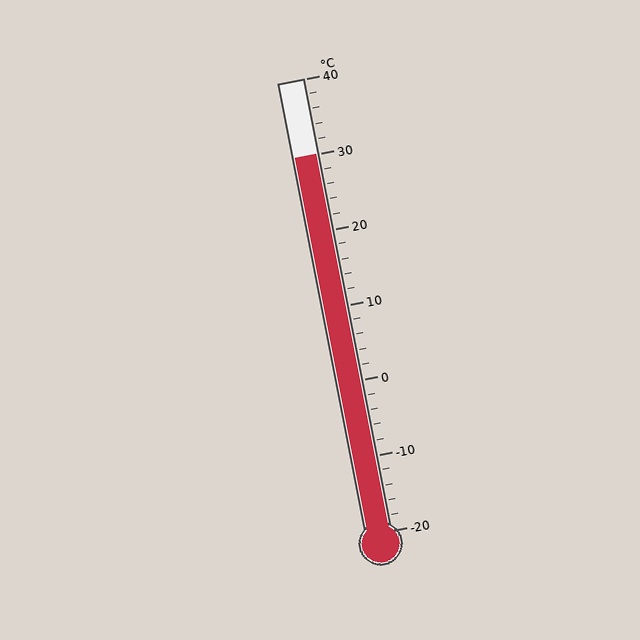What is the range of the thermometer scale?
The thermometer scale ranges from -20°C to 40°C.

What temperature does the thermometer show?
The thermometer shows approximately 30°C.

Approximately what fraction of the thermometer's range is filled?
The thermometer is filled to approximately 85% of its range.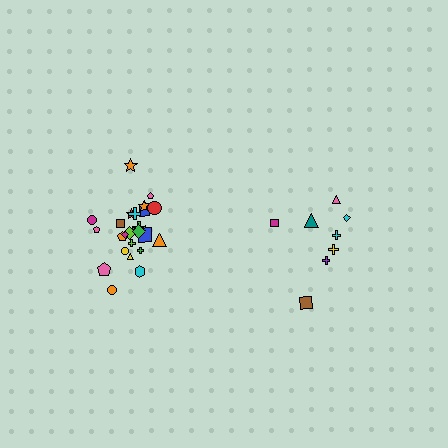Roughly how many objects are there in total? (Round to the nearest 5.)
Roughly 35 objects in total.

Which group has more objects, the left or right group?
The left group.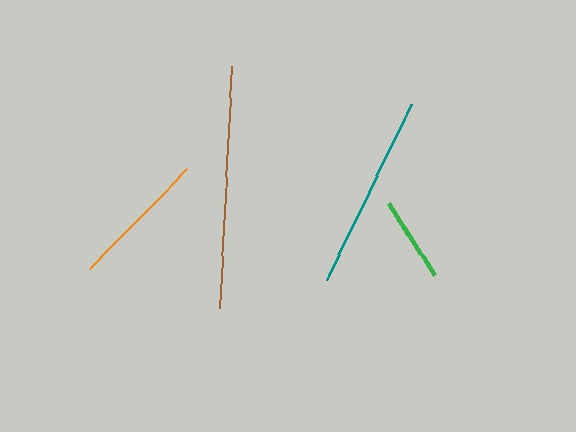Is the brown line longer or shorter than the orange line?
The brown line is longer than the orange line.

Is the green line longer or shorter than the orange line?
The orange line is longer than the green line.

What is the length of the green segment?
The green segment is approximately 85 pixels long.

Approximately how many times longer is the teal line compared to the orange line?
The teal line is approximately 1.4 times the length of the orange line.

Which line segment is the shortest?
The green line is the shortest at approximately 85 pixels.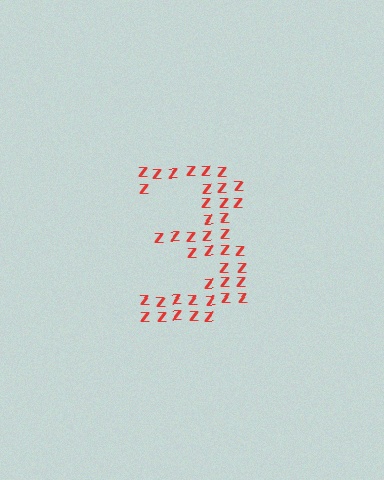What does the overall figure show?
The overall figure shows the digit 3.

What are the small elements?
The small elements are letter Z's.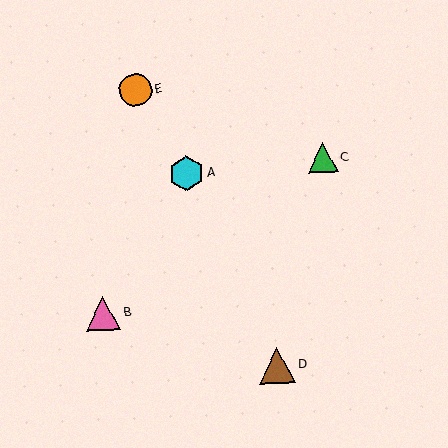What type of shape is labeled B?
Shape B is a pink triangle.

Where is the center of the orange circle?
The center of the orange circle is at (136, 90).